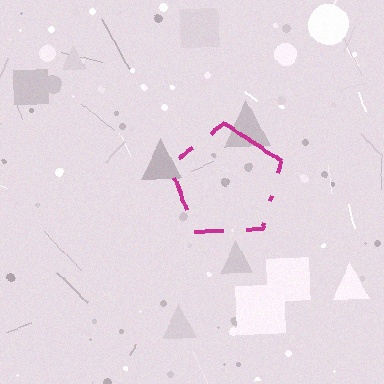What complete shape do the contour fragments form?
The contour fragments form a pentagon.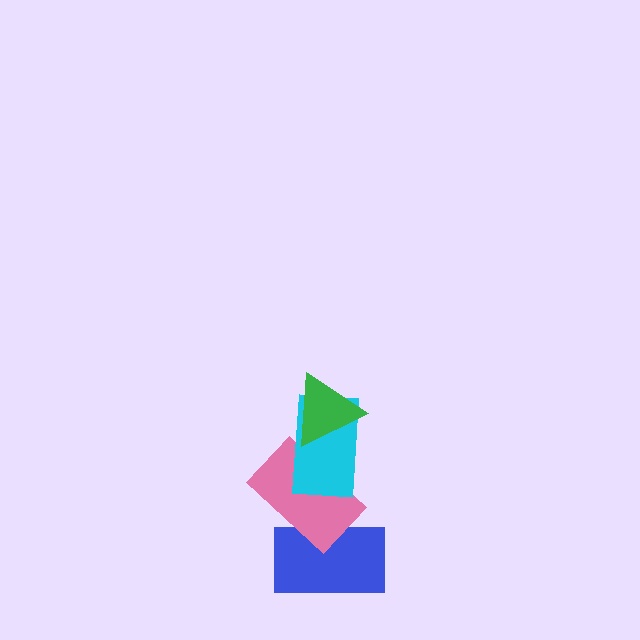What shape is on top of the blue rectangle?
The pink rectangle is on top of the blue rectangle.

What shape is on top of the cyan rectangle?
The green triangle is on top of the cyan rectangle.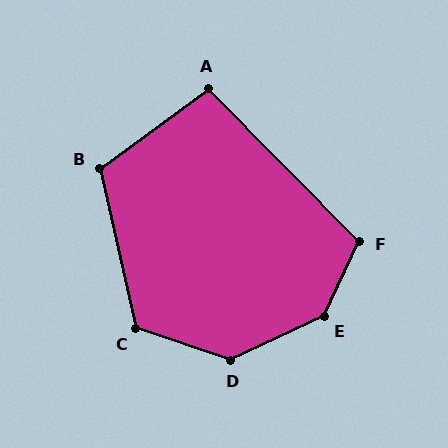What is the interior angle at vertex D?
Approximately 136 degrees (obtuse).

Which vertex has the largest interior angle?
E, at approximately 140 degrees.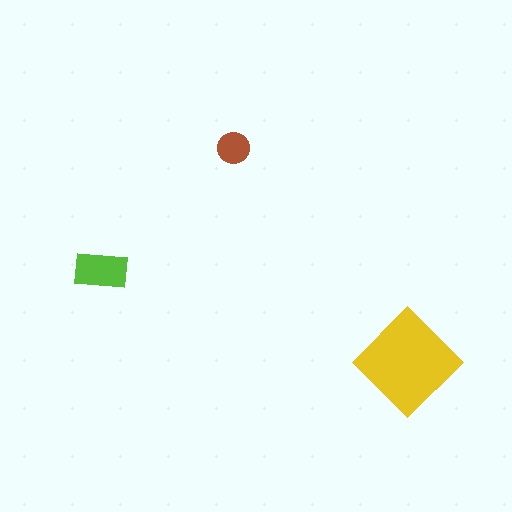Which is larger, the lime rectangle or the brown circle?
The lime rectangle.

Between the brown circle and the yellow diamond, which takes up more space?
The yellow diamond.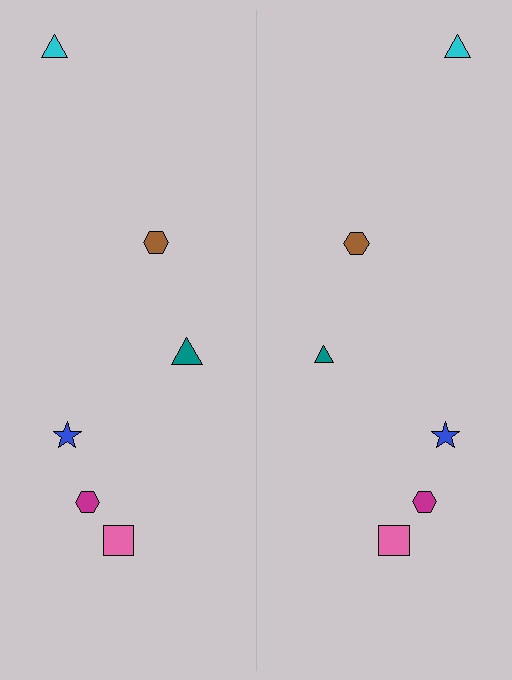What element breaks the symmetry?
The teal triangle on the right side has a different size than its mirror counterpart.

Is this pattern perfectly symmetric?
No, the pattern is not perfectly symmetric. The teal triangle on the right side has a different size than its mirror counterpart.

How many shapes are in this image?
There are 12 shapes in this image.